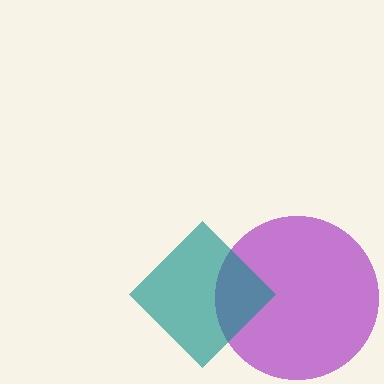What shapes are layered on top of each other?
The layered shapes are: a purple circle, a teal diamond.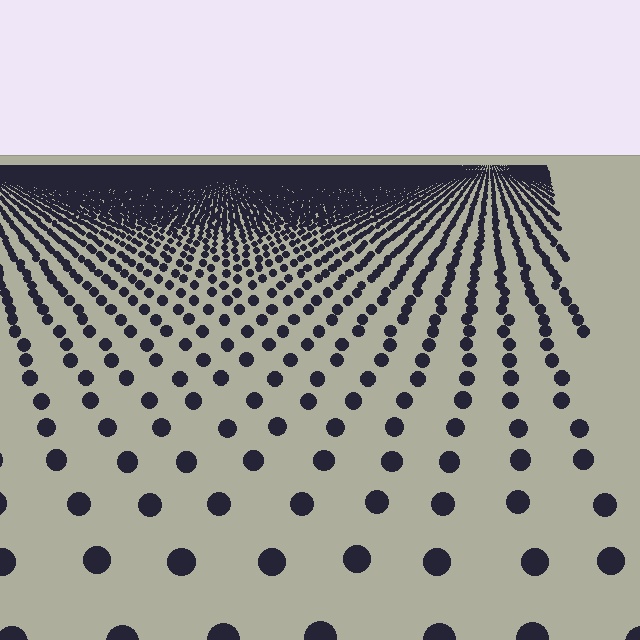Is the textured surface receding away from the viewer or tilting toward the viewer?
The surface is receding away from the viewer. Texture elements get smaller and denser toward the top.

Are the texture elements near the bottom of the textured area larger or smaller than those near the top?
Larger. Near the bottom, elements are closer to the viewer and appear at a bigger on-screen size.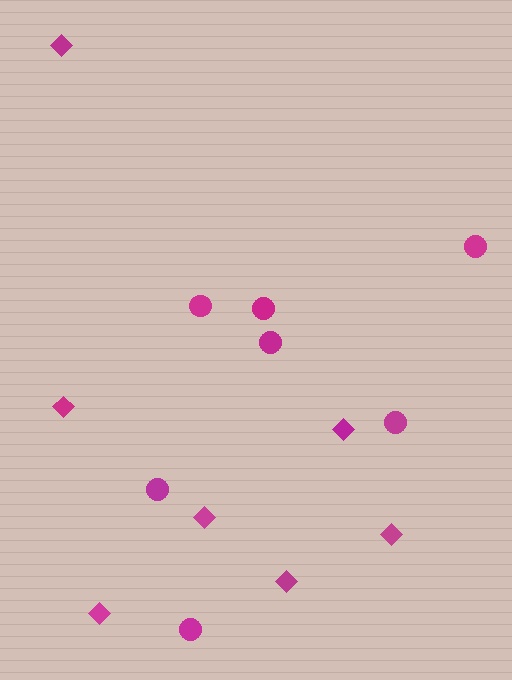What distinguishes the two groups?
There are 2 groups: one group of diamonds (7) and one group of circles (7).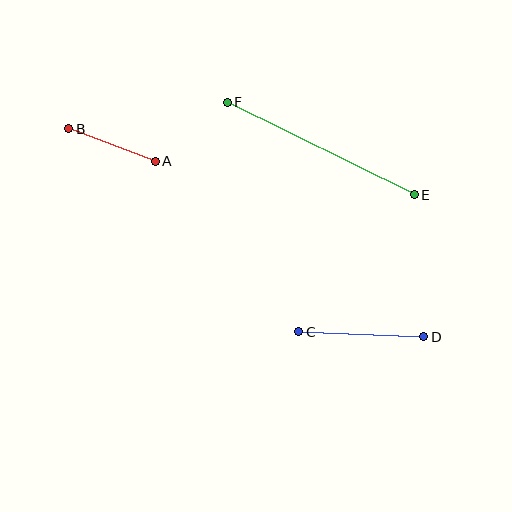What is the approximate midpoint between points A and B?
The midpoint is at approximately (112, 145) pixels.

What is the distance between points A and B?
The distance is approximately 93 pixels.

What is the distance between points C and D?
The distance is approximately 125 pixels.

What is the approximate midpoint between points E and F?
The midpoint is at approximately (321, 148) pixels.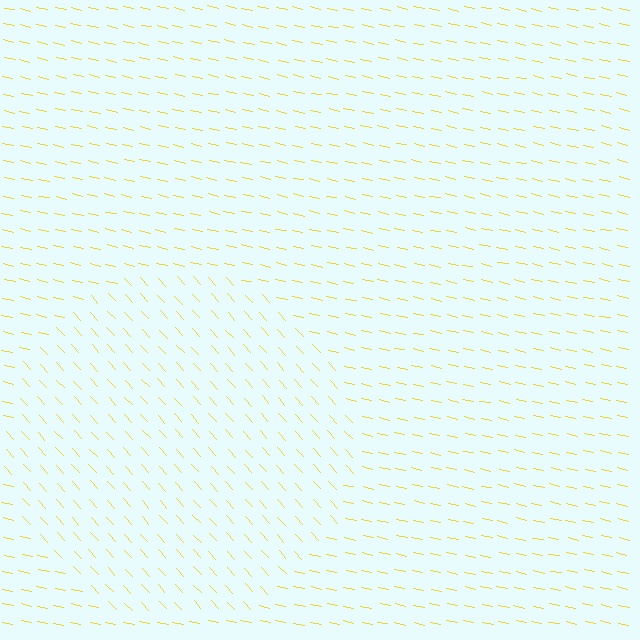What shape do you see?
I see a circle.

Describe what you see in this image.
The image is filled with small yellow line segments. A circle region in the image has lines oriented differently from the surrounding lines, creating a visible texture boundary.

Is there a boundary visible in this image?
Yes, there is a texture boundary formed by a change in line orientation.